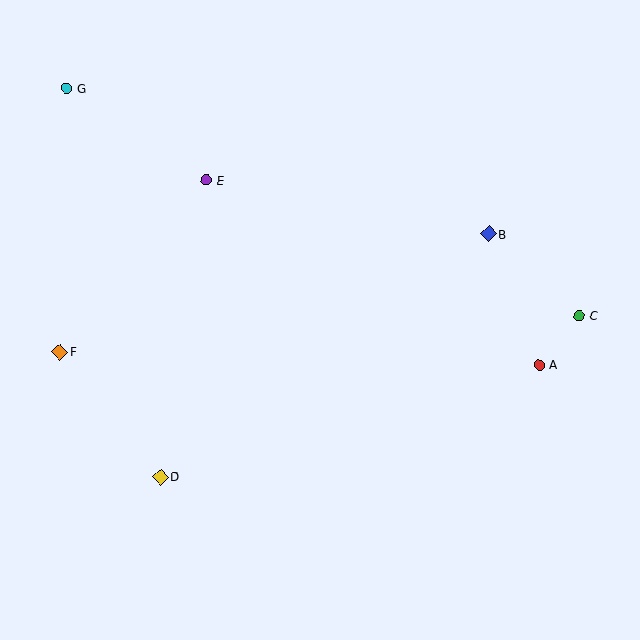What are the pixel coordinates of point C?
Point C is at (579, 315).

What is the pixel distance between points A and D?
The distance between A and D is 395 pixels.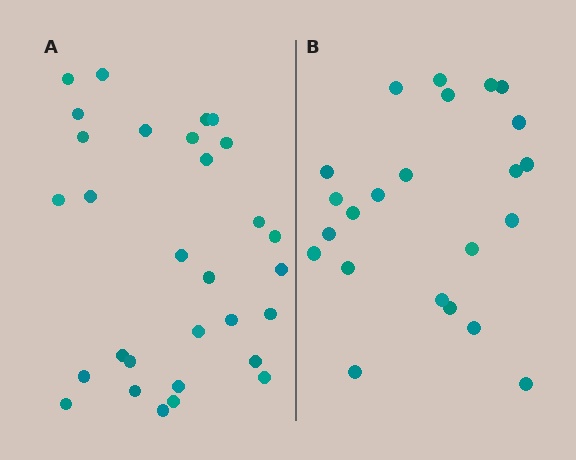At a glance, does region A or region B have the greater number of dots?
Region A (the left region) has more dots.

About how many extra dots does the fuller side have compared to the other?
Region A has roughly 8 or so more dots than region B.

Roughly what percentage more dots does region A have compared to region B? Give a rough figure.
About 30% more.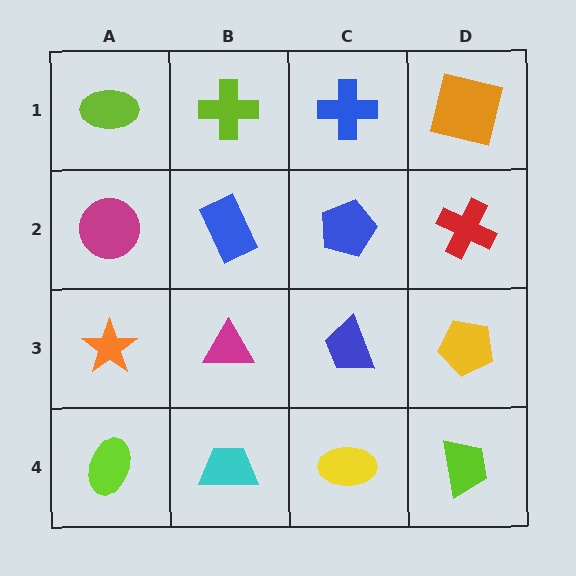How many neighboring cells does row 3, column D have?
3.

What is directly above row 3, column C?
A blue pentagon.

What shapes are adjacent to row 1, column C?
A blue pentagon (row 2, column C), a lime cross (row 1, column B), an orange square (row 1, column D).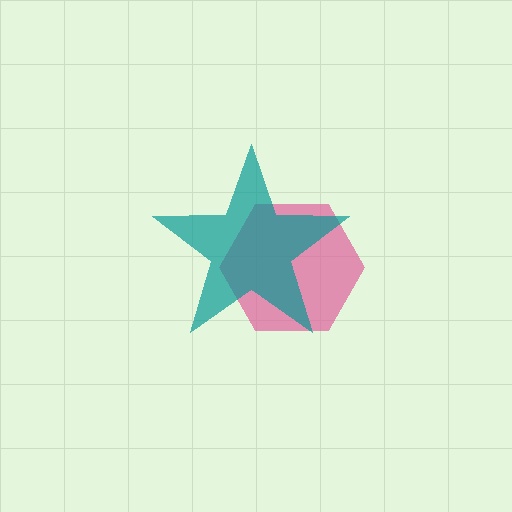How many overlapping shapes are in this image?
There are 2 overlapping shapes in the image.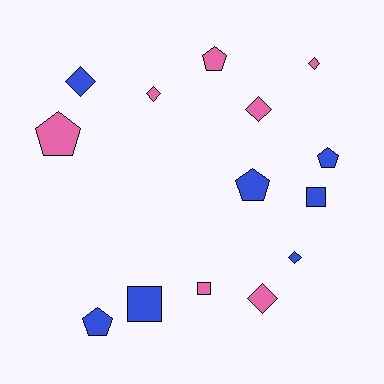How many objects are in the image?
There are 14 objects.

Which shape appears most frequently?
Diamond, with 6 objects.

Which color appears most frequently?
Pink, with 7 objects.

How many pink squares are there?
There is 1 pink square.